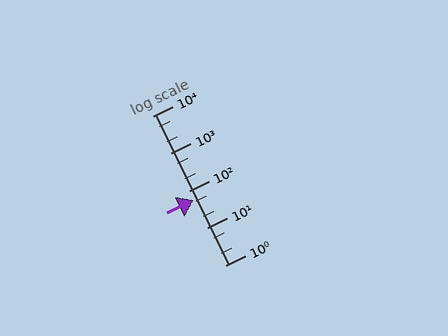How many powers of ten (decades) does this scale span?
The scale spans 4 decades, from 1 to 10000.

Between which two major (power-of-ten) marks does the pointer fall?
The pointer is between 10 and 100.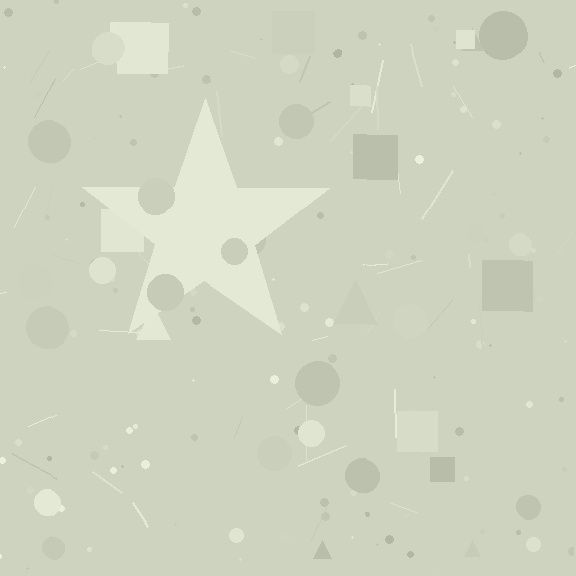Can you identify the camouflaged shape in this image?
The camouflaged shape is a star.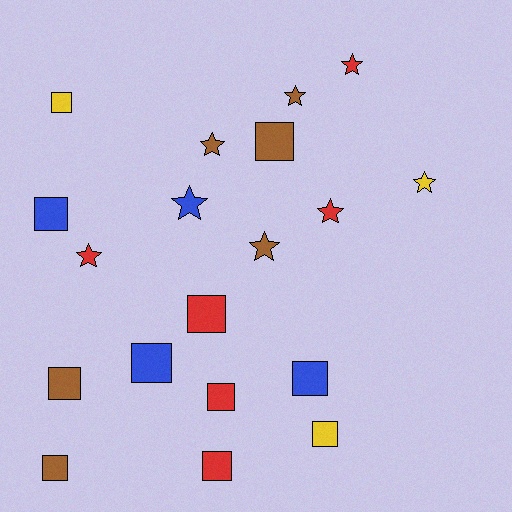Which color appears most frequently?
Red, with 6 objects.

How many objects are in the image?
There are 19 objects.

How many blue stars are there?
There is 1 blue star.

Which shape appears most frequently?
Square, with 11 objects.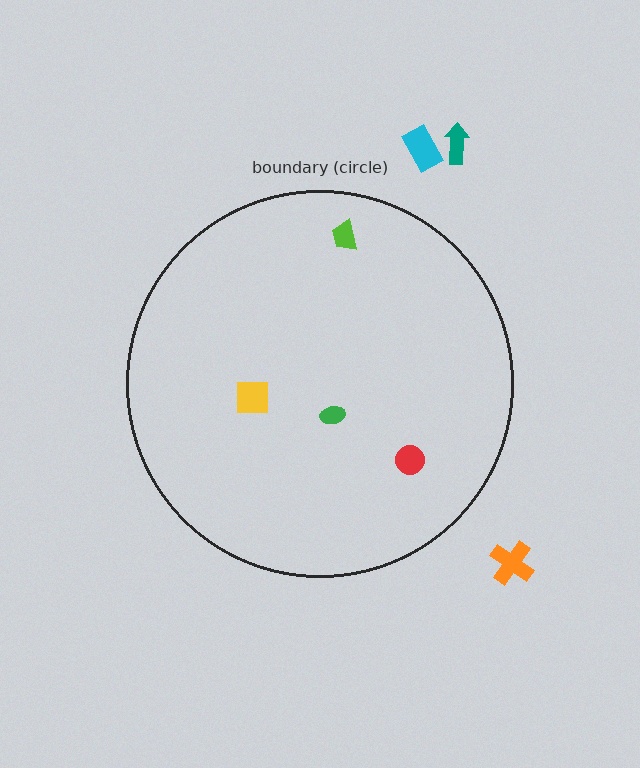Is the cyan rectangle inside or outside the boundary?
Outside.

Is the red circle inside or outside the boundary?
Inside.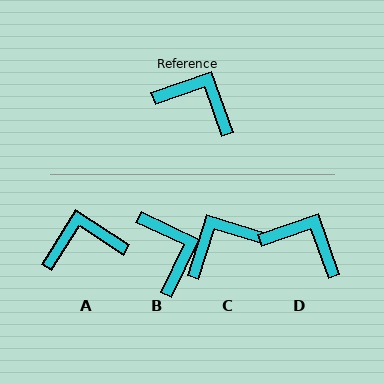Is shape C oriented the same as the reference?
No, it is off by about 53 degrees.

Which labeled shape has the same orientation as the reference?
D.